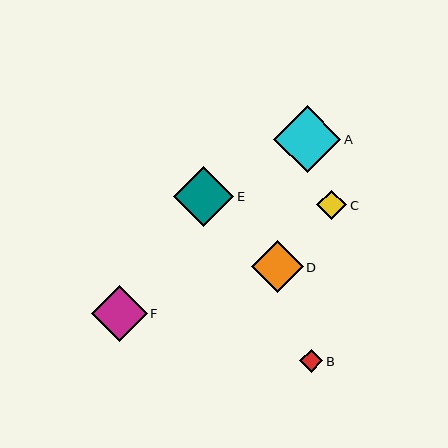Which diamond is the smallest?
Diamond B is the smallest with a size of approximately 24 pixels.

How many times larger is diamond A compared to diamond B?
Diamond A is approximately 2.8 times the size of diamond B.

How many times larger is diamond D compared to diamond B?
Diamond D is approximately 2.2 times the size of diamond B.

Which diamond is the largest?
Diamond A is the largest with a size of approximately 67 pixels.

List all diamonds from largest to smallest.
From largest to smallest: A, E, F, D, C, B.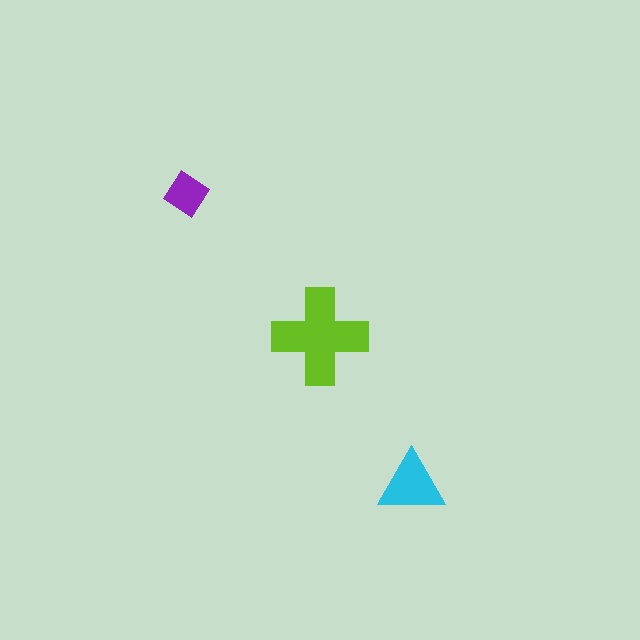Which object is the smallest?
The purple diamond.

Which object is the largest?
The lime cross.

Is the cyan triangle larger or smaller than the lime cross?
Smaller.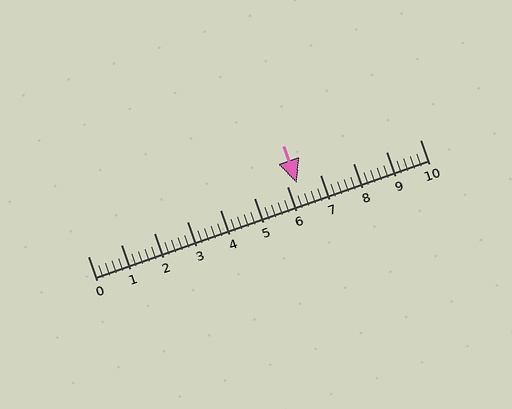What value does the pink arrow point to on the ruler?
The pink arrow points to approximately 6.3.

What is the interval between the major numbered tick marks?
The major tick marks are spaced 1 units apart.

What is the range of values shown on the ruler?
The ruler shows values from 0 to 10.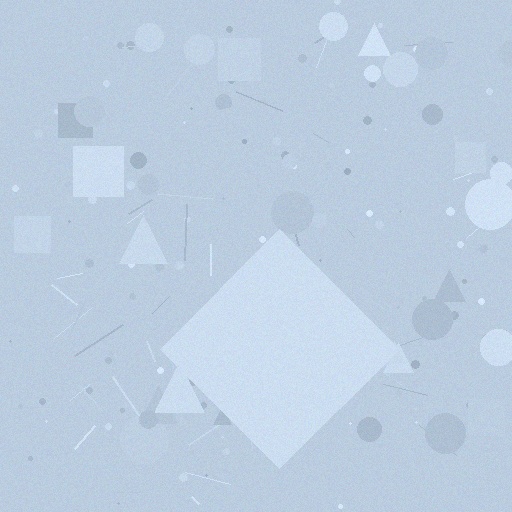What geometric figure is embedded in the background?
A diamond is embedded in the background.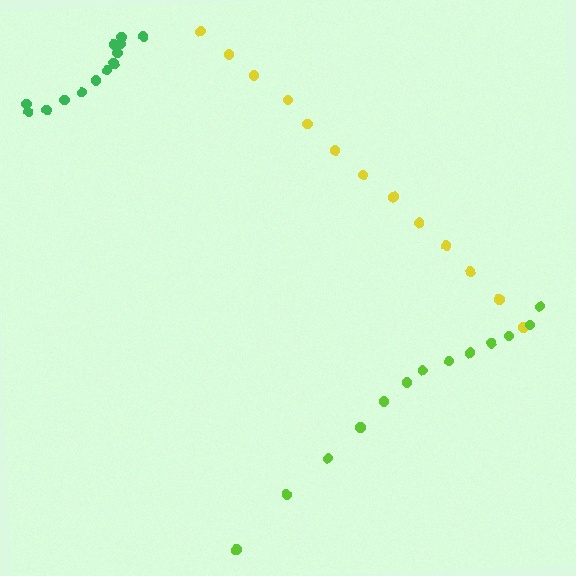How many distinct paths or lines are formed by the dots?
There are 3 distinct paths.